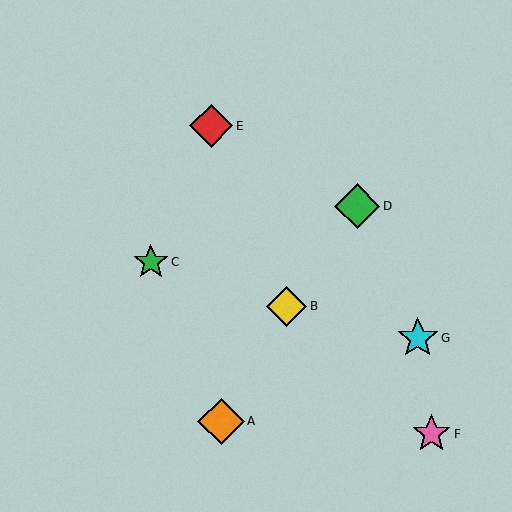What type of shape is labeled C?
Shape C is a green star.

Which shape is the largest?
The orange diamond (labeled A) is the largest.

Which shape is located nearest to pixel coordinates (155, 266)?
The green star (labeled C) at (151, 262) is nearest to that location.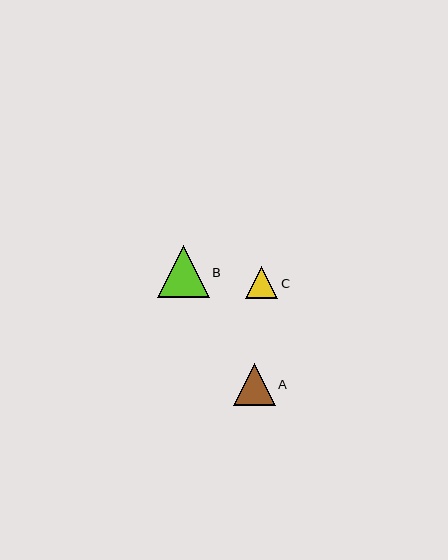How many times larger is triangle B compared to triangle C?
Triangle B is approximately 1.6 times the size of triangle C.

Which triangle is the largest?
Triangle B is the largest with a size of approximately 52 pixels.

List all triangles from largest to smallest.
From largest to smallest: B, A, C.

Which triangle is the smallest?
Triangle C is the smallest with a size of approximately 32 pixels.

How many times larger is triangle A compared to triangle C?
Triangle A is approximately 1.3 times the size of triangle C.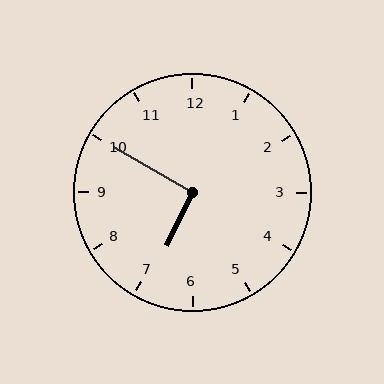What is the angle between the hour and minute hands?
Approximately 95 degrees.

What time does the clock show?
6:50.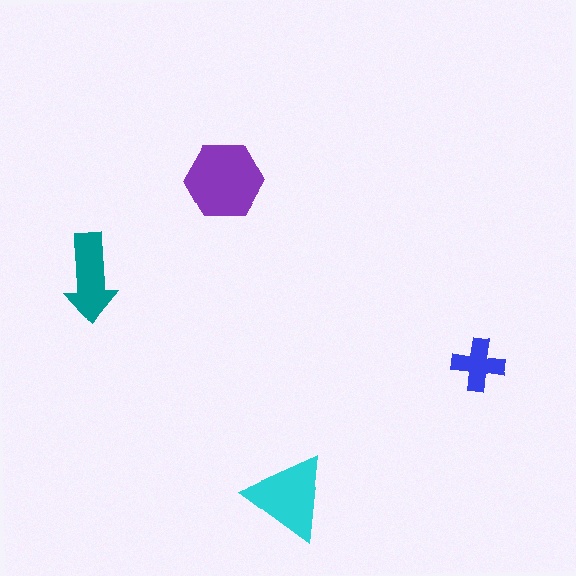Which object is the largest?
The purple hexagon.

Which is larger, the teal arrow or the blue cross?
The teal arrow.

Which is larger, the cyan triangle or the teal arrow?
The cyan triangle.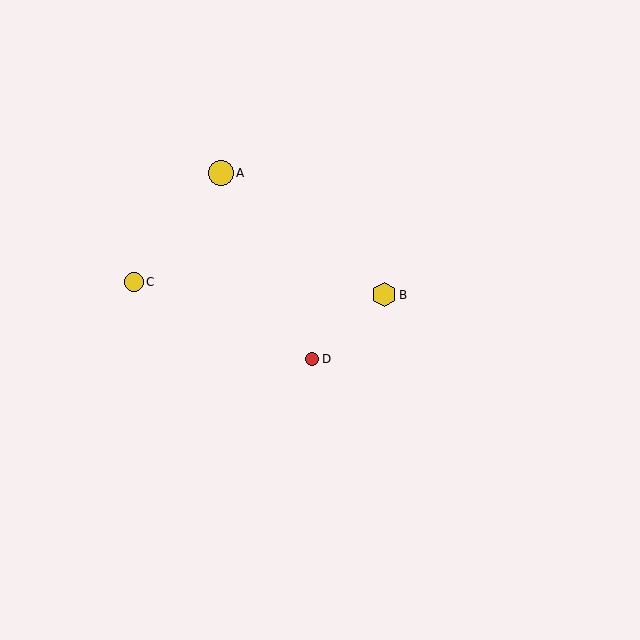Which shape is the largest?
The yellow circle (labeled A) is the largest.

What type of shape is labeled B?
Shape B is a yellow hexagon.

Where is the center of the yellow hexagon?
The center of the yellow hexagon is at (384, 295).